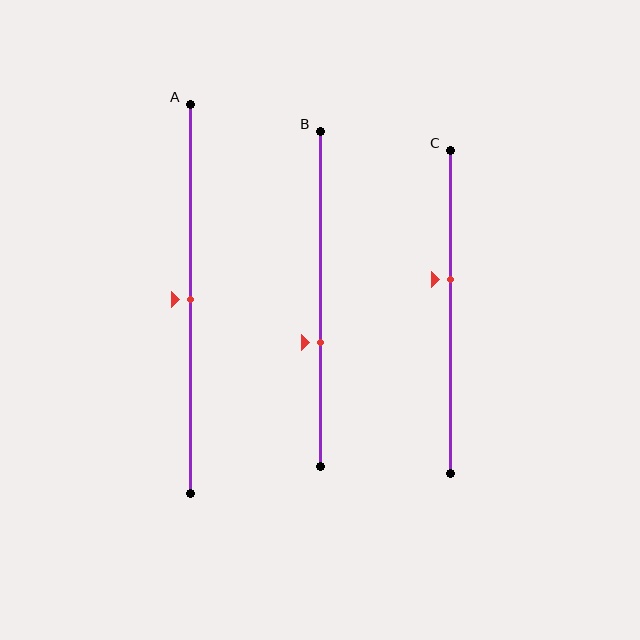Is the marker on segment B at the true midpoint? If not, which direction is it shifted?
No, the marker on segment B is shifted downward by about 13% of the segment length.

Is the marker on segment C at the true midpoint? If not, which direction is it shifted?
No, the marker on segment C is shifted upward by about 10% of the segment length.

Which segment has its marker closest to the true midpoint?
Segment A has its marker closest to the true midpoint.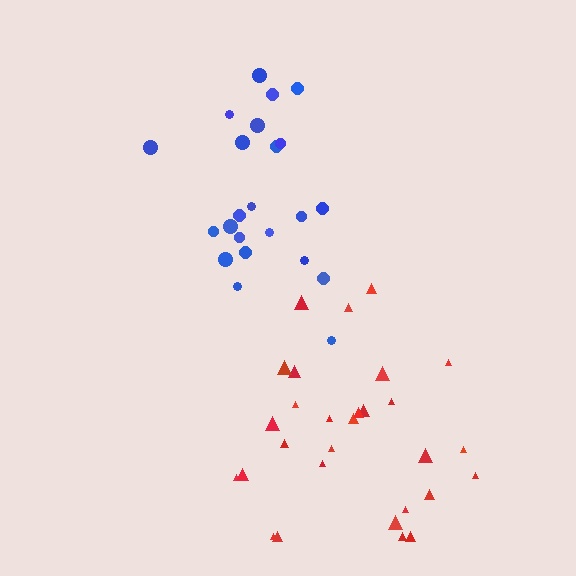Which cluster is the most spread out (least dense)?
Red.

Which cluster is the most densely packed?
Blue.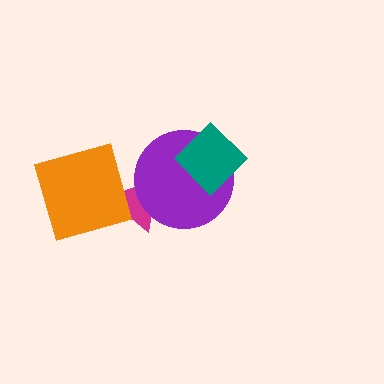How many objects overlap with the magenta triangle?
2 objects overlap with the magenta triangle.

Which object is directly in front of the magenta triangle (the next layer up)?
The orange square is directly in front of the magenta triangle.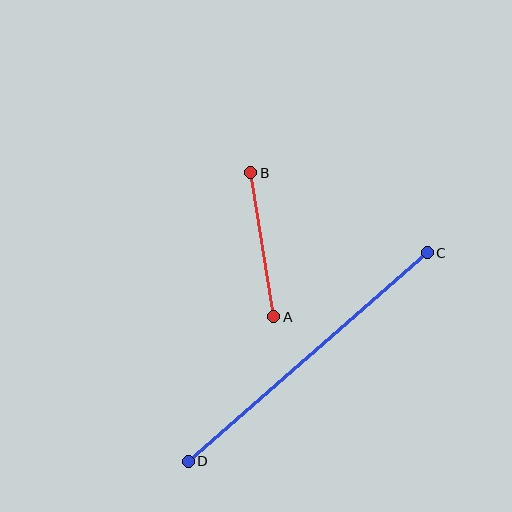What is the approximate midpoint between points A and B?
The midpoint is at approximately (262, 245) pixels.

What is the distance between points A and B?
The distance is approximately 146 pixels.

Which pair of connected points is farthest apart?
Points C and D are farthest apart.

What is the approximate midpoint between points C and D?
The midpoint is at approximately (308, 357) pixels.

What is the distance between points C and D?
The distance is approximately 317 pixels.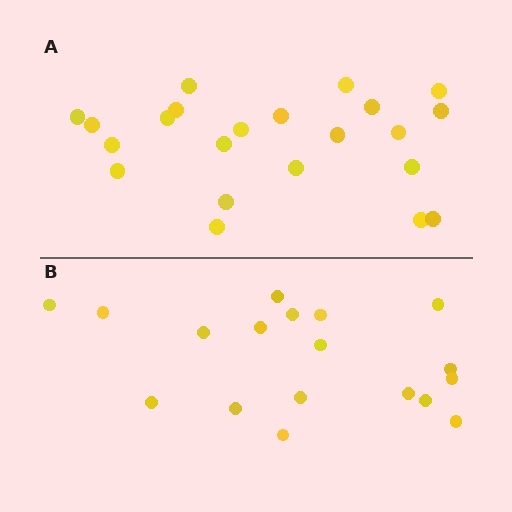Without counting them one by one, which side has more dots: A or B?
Region A (the top region) has more dots.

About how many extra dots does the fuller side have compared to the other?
Region A has about 4 more dots than region B.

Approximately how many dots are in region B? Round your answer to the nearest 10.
About 20 dots. (The exact count is 18, which rounds to 20.)